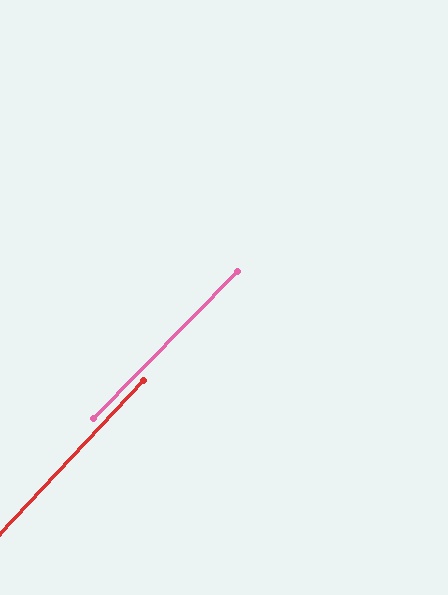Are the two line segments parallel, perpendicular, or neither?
Parallel — their directions differ by only 1.2°.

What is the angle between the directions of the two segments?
Approximately 1 degree.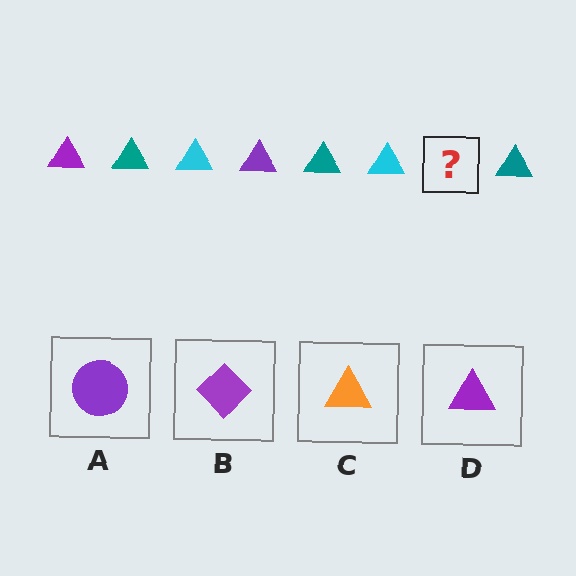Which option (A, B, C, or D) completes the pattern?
D.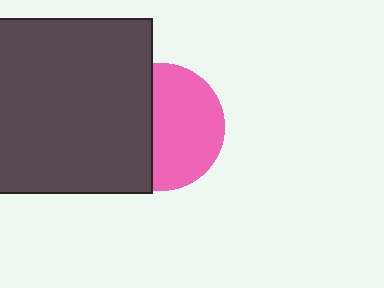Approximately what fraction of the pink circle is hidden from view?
Roughly 42% of the pink circle is hidden behind the dark gray square.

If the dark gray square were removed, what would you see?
You would see the complete pink circle.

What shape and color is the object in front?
The object in front is a dark gray square.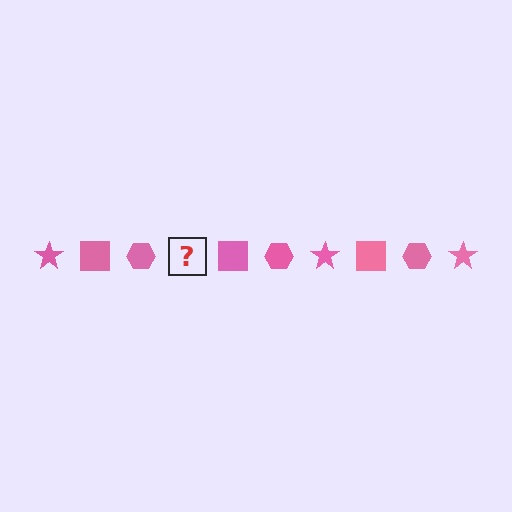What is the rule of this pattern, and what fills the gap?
The rule is that the pattern cycles through star, square, hexagon shapes in pink. The gap should be filled with a pink star.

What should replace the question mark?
The question mark should be replaced with a pink star.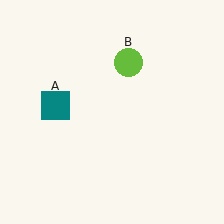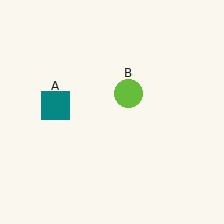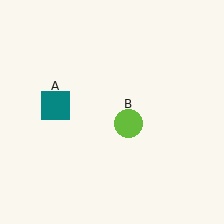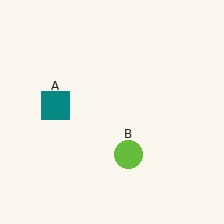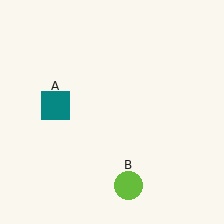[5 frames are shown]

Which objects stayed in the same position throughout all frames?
Teal square (object A) remained stationary.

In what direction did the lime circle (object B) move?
The lime circle (object B) moved down.